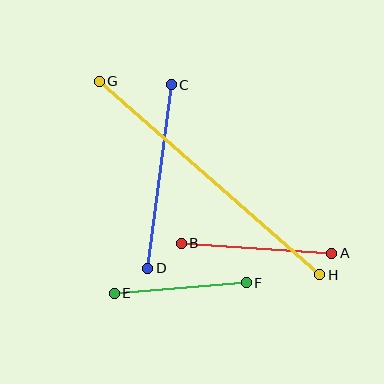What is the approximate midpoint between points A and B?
The midpoint is at approximately (257, 248) pixels.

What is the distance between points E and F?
The distance is approximately 132 pixels.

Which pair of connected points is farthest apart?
Points G and H are farthest apart.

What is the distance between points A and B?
The distance is approximately 151 pixels.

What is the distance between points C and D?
The distance is approximately 185 pixels.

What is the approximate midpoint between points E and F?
The midpoint is at approximately (180, 288) pixels.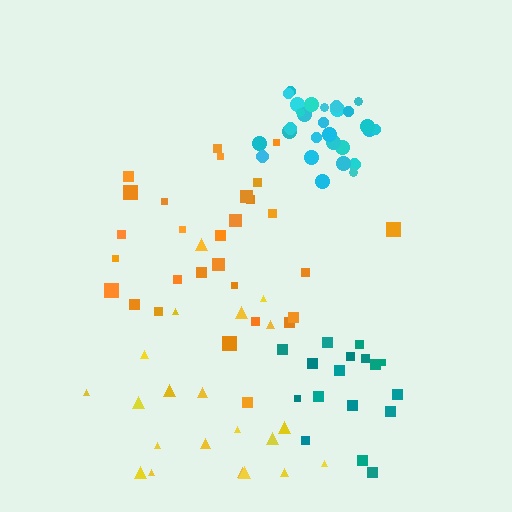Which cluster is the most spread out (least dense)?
Yellow.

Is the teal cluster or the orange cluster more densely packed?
Teal.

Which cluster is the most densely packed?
Cyan.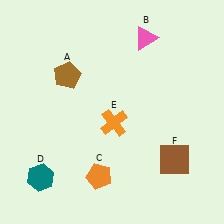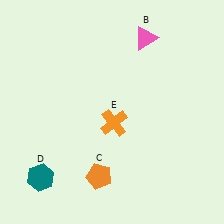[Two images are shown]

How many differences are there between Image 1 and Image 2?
There are 2 differences between the two images.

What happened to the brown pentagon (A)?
The brown pentagon (A) was removed in Image 2. It was in the top-left area of Image 1.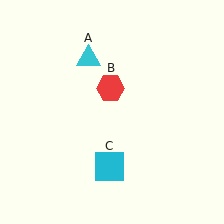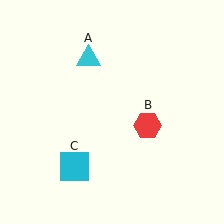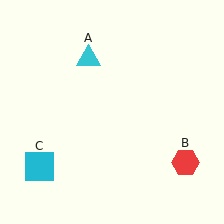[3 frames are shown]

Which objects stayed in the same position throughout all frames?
Cyan triangle (object A) remained stationary.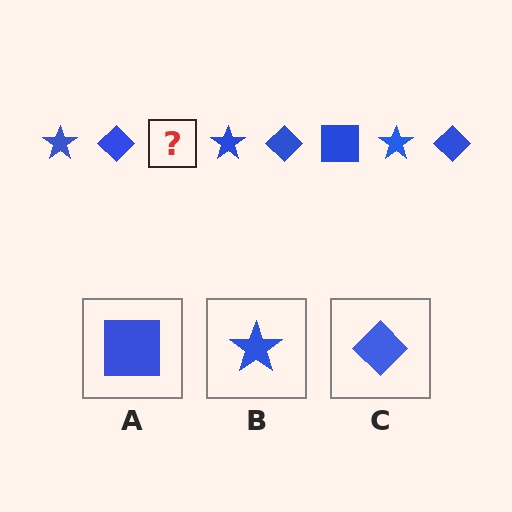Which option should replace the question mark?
Option A.